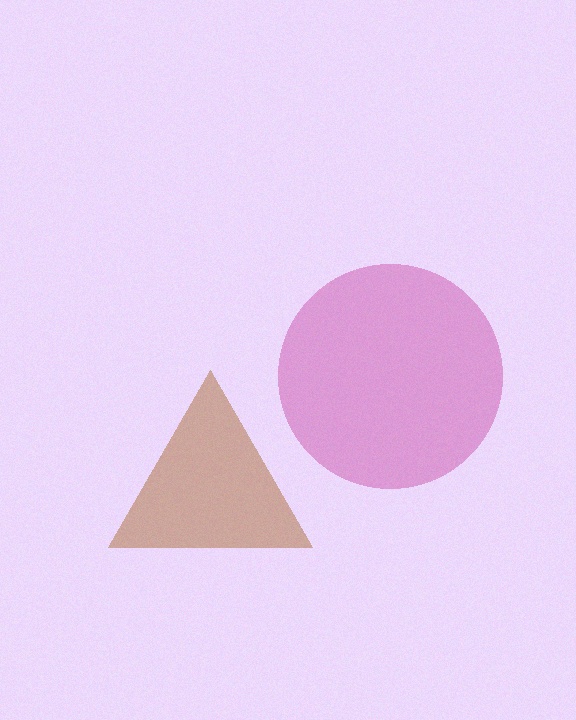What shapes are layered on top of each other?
The layered shapes are: a magenta circle, a brown triangle.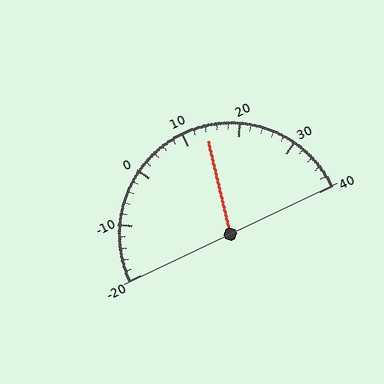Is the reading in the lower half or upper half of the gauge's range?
The reading is in the upper half of the range (-20 to 40).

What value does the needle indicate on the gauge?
The needle indicates approximately 14.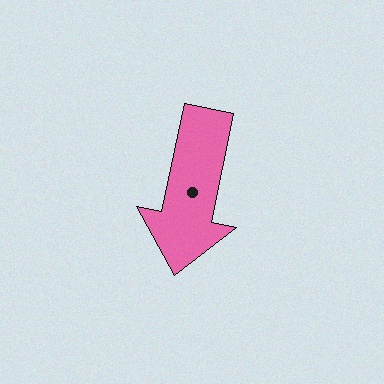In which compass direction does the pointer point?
South.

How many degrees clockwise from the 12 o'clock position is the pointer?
Approximately 192 degrees.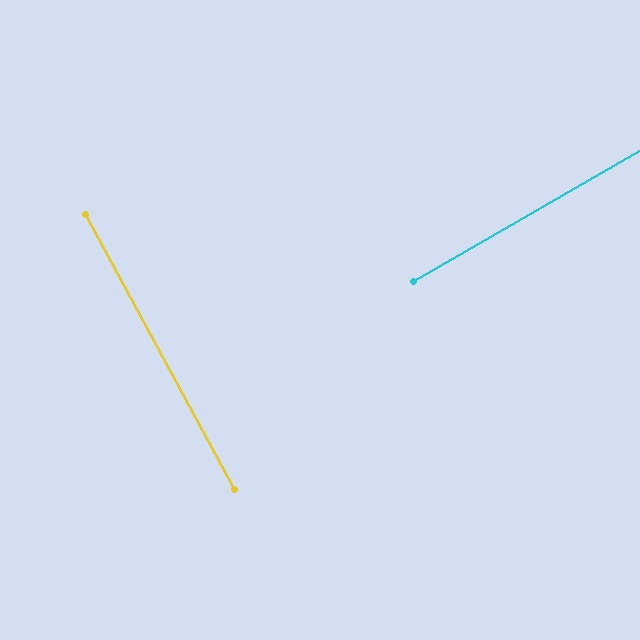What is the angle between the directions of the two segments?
Approximately 88 degrees.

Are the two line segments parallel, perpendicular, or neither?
Perpendicular — they meet at approximately 88°.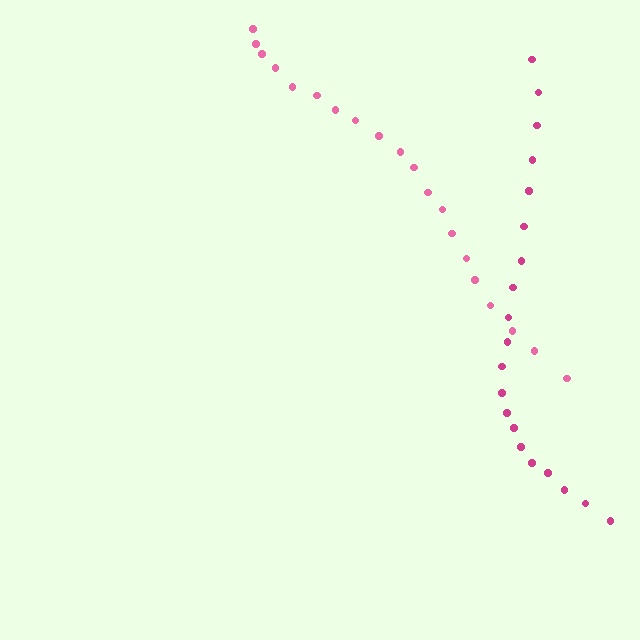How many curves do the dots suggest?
There are 2 distinct paths.